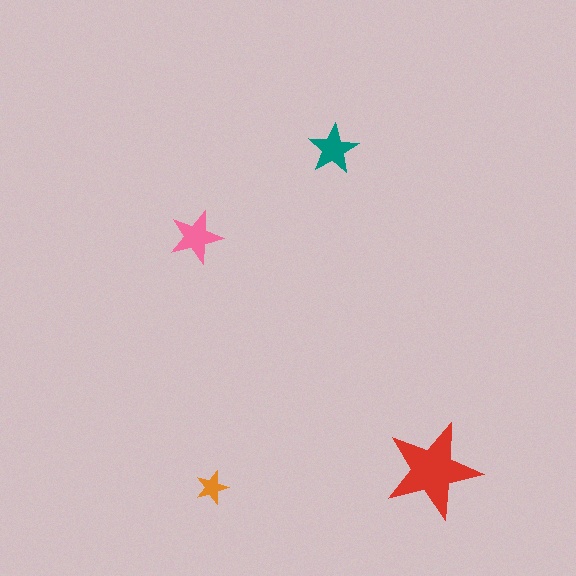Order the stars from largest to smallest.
the red one, the pink one, the teal one, the orange one.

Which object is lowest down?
The orange star is bottommost.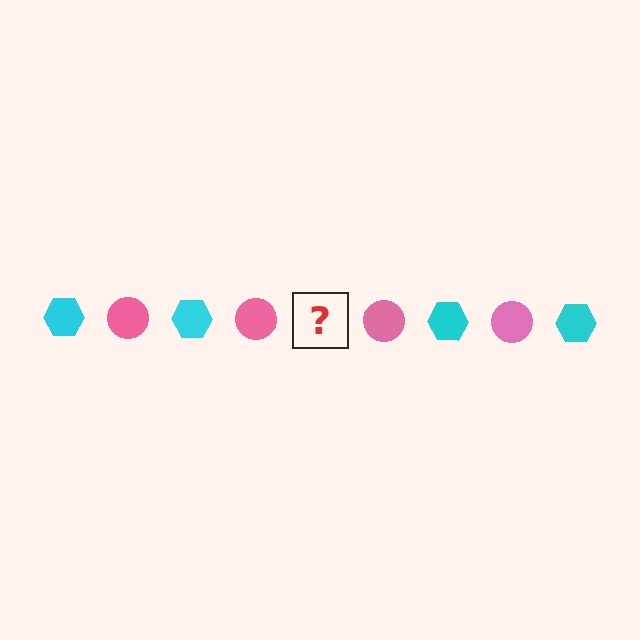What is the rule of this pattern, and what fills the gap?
The rule is that the pattern alternates between cyan hexagon and pink circle. The gap should be filled with a cyan hexagon.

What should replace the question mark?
The question mark should be replaced with a cyan hexagon.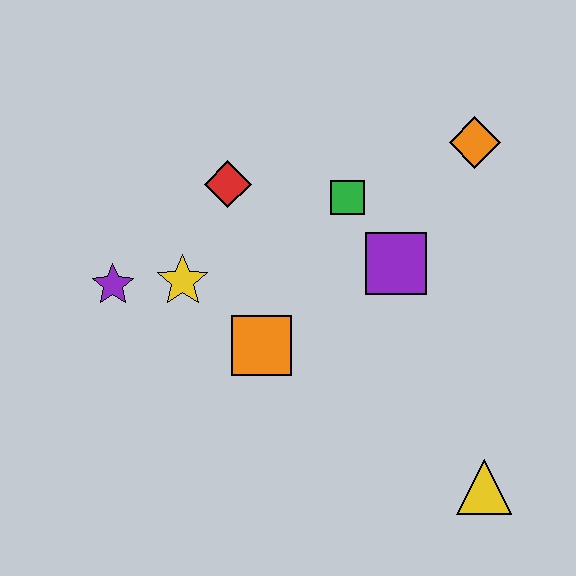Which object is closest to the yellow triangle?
The purple square is closest to the yellow triangle.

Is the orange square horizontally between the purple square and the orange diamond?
No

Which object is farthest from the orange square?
The orange diamond is farthest from the orange square.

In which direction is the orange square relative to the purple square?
The orange square is to the left of the purple square.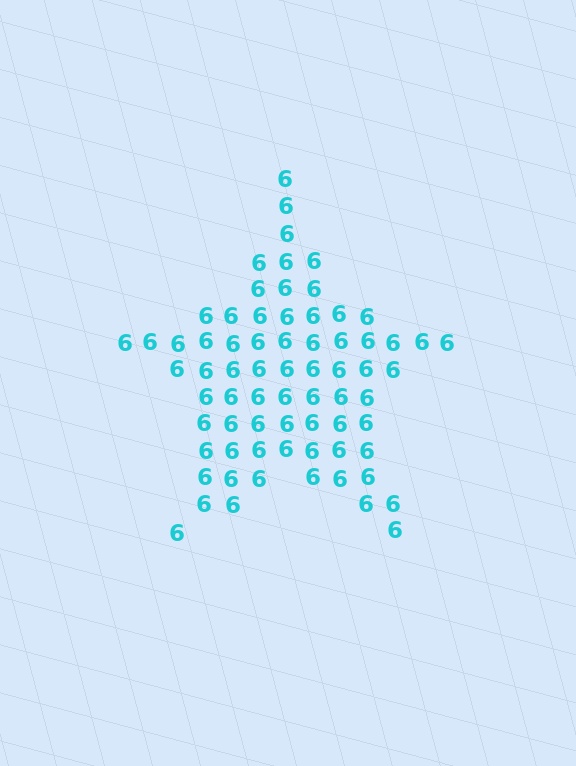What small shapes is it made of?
It is made of small digit 6's.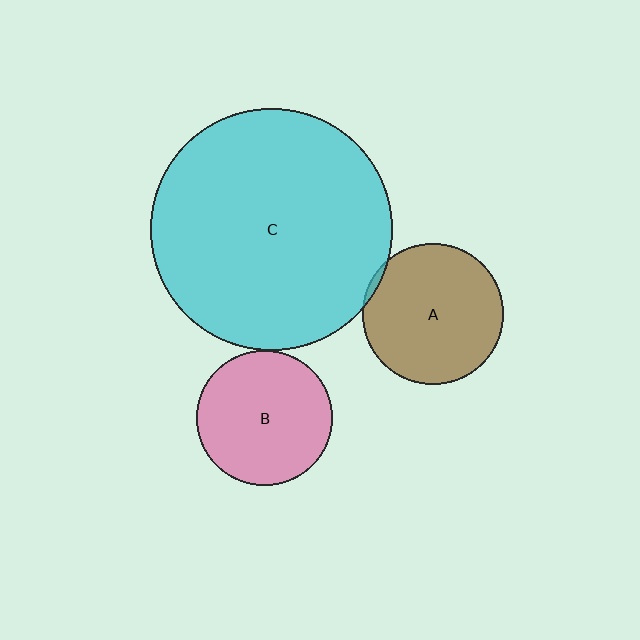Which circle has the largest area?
Circle C (cyan).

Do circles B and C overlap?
Yes.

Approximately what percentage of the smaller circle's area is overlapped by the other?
Approximately 5%.